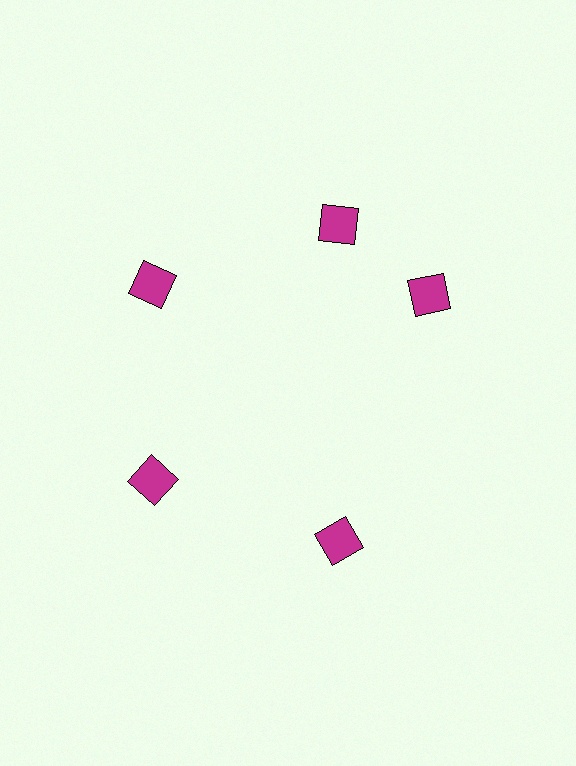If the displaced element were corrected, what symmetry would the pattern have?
It would have 5-fold rotational symmetry — the pattern would map onto itself every 72 degrees.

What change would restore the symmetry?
The symmetry would be restored by rotating it back into even spacing with its neighbors so that all 5 squares sit at equal angles and equal distance from the center.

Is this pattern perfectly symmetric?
No. The 5 magenta squares are arranged in a ring, but one element near the 3 o'clock position is rotated out of alignment along the ring, breaking the 5-fold rotational symmetry.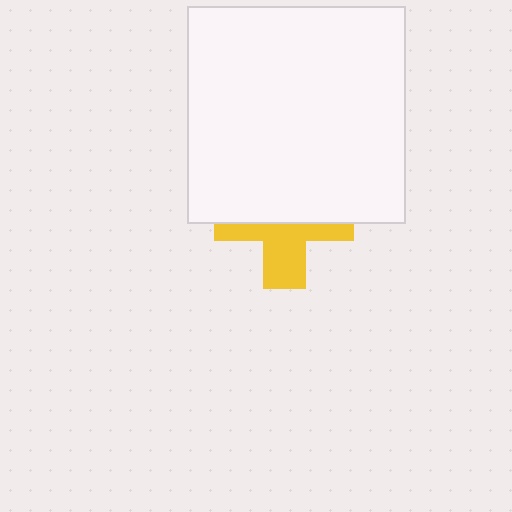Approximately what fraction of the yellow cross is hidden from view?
Roughly 55% of the yellow cross is hidden behind the white square.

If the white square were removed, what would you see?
You would see the complete yellow cross.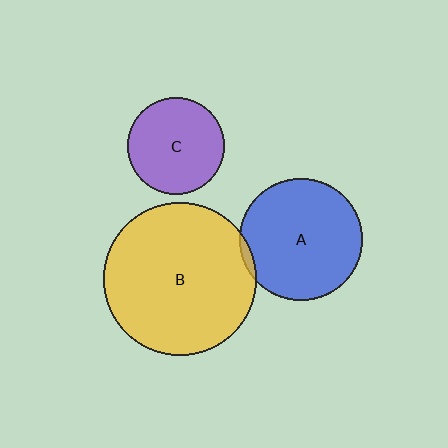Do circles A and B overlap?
Yes.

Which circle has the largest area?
Circle B (yellow).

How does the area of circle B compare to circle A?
Approximately 1.6 times.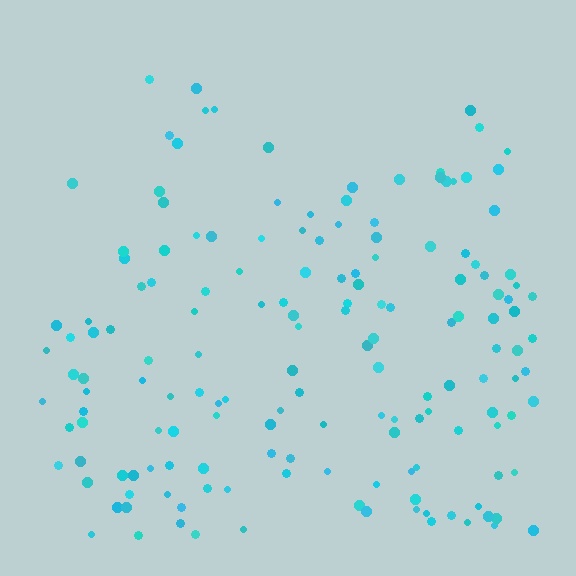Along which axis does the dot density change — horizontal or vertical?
Vertical.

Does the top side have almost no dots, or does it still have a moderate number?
Still a moderate number, just noticeably fewer than the bottom.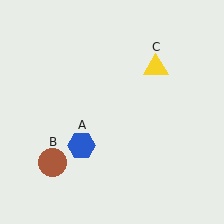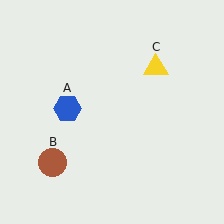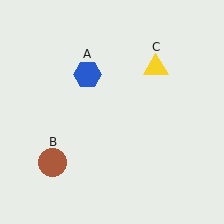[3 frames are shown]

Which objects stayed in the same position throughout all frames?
Brown circle (object B) and yellow triangle (object C) remained stationary.